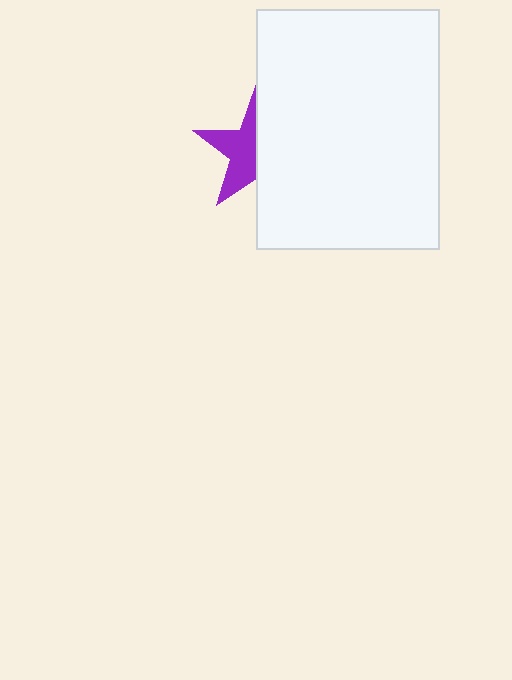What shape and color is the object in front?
The object in front is a white rectangle.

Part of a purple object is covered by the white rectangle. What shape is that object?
It is a star.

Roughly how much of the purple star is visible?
About half of it is visible (roughly 49%).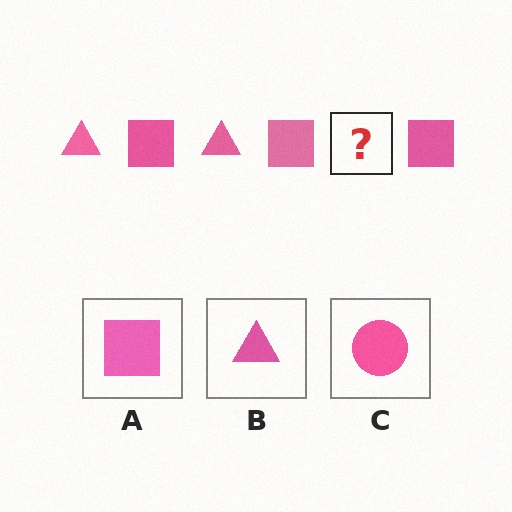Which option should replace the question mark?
Option B.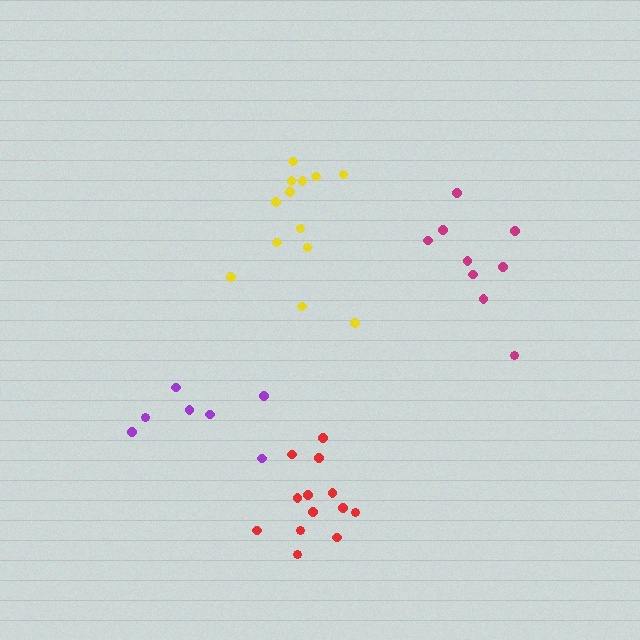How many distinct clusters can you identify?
There are 4 distinct clusters.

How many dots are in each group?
Group 1: 7 dots, Group 2: 13 dots, Group 3: 9 dots, Group 4: 13 dots (42 total).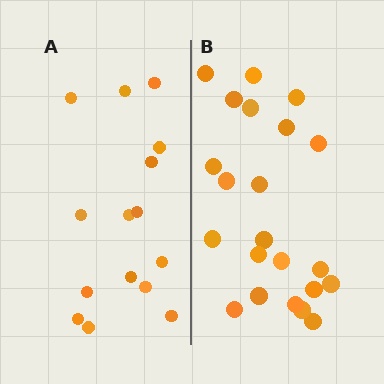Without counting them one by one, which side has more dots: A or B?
Region B (the right region) has more dots.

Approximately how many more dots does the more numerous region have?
Region B has roughly 8 or so more dots than region A.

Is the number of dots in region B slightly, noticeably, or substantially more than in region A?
Region B has substantially more. The ratio is roughly 1.5 to 1.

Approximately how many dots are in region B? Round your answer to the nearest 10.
About 20 dots. (The exact count is 22, which rounds to 20.)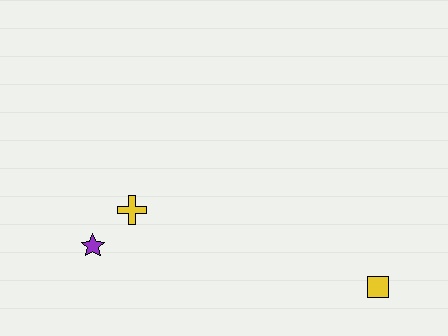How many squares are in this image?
There is 1 square.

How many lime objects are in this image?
There are no lime objects.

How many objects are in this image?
There are 3 objects.